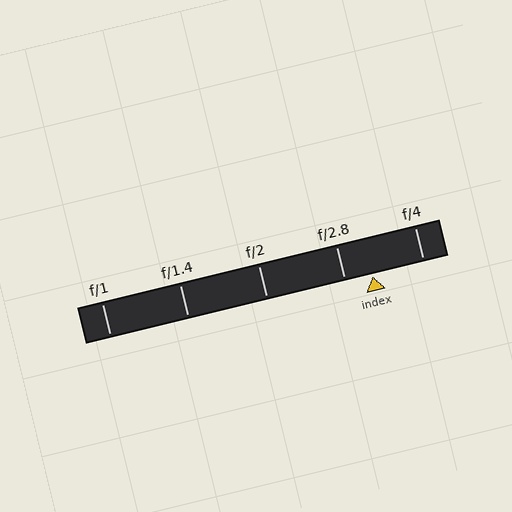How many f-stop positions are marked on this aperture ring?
There are 5 f-stop positions marked.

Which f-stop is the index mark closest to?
The index mark is closest to f/2.8.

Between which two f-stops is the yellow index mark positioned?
The index mark is between f/2.8 and f/4.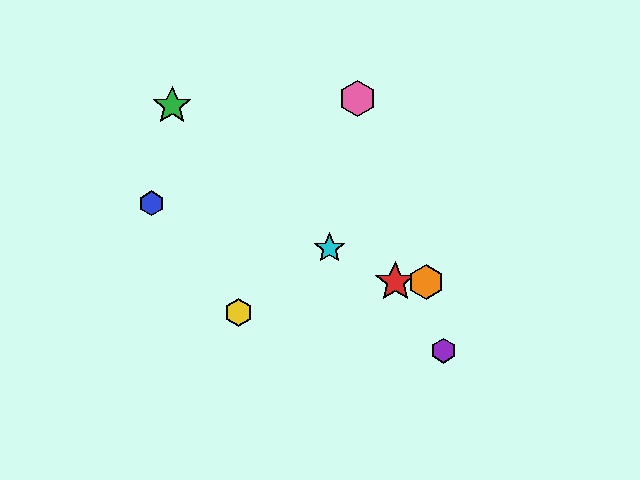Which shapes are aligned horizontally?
The red star, the orange hexagon are aligned horizontally.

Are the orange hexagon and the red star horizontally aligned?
Yes, both are at y≈282.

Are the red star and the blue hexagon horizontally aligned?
No, the red star is at y≈282 and the blue hexagon is at y≈203.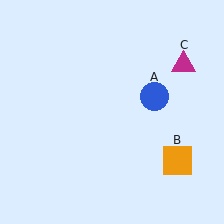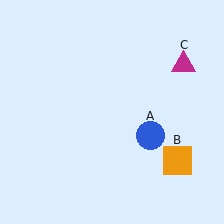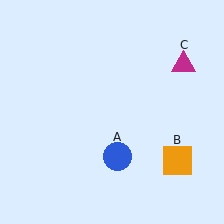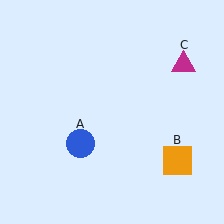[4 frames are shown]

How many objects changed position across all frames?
1 object changed position: blue circle (object A).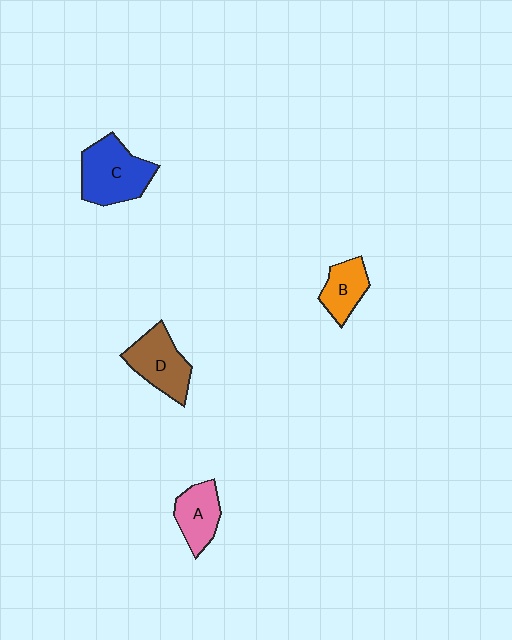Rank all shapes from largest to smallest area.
From largest to smallest: C (blue), D (brown), A (pink), B (orange).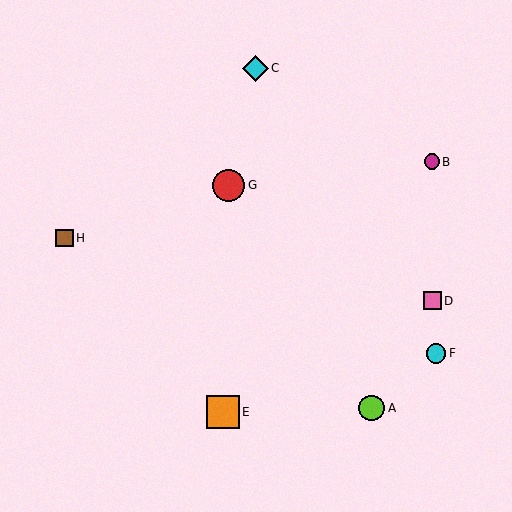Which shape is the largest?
The orange square (labeled E) is the largest.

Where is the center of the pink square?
The center of the pink square is at (432, 301).